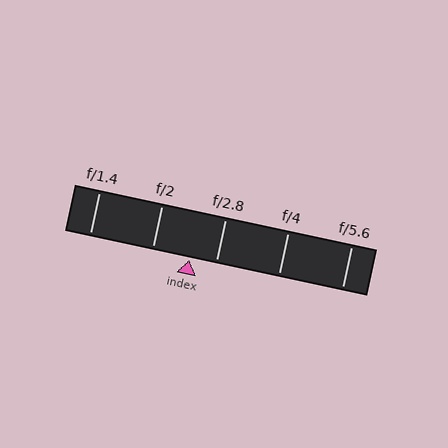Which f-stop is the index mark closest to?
The index mark is closest to f/2.8.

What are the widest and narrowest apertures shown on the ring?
The widest aperture shown is f/1.4 and the narrowest is f/5.6.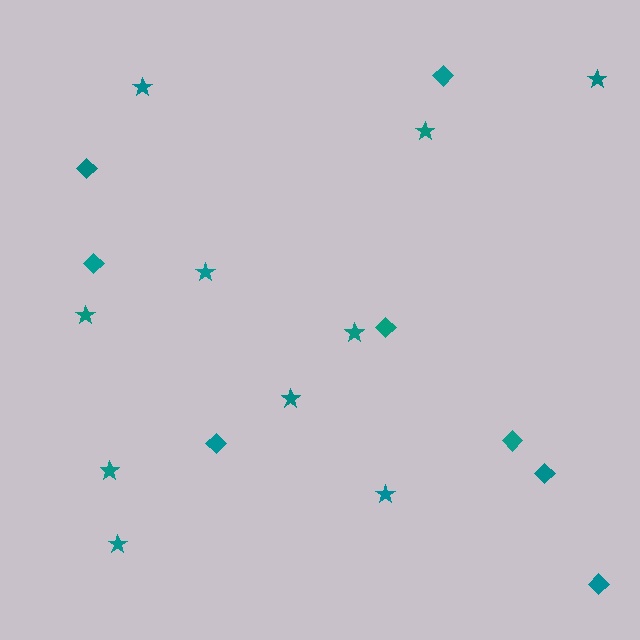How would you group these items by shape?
There are 2 groups: one group of diamonds (8) and one group of stars (10).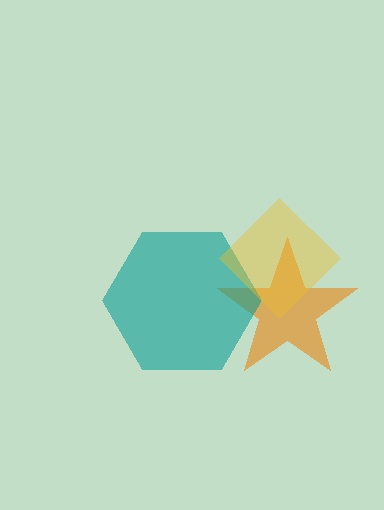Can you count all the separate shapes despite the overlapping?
Yes, there are 3 separate shapes.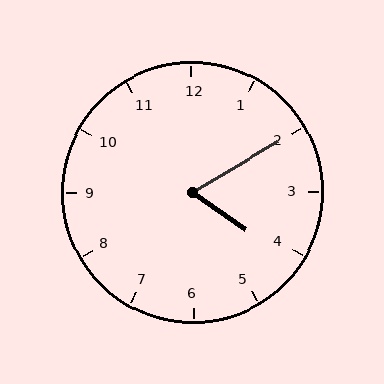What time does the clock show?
4:10.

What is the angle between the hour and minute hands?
Approximately 65 degrees.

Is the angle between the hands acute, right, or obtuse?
It is acute.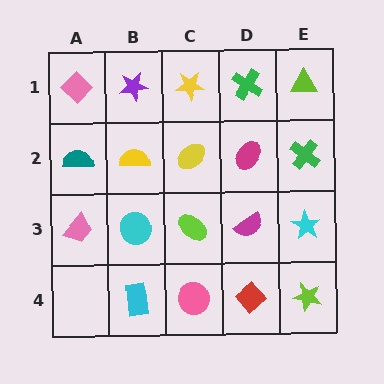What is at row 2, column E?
A green cross.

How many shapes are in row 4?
4 shapes.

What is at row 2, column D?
A magenta ellipse.